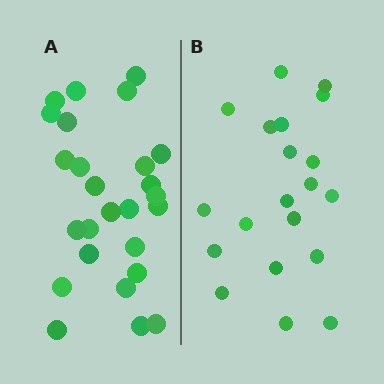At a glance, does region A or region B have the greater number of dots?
Region A (the left region) has more dots.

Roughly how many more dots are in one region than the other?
Region A has about 6 more dots than region B.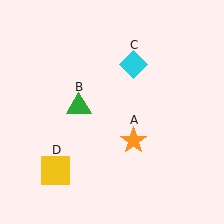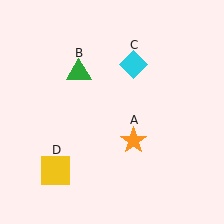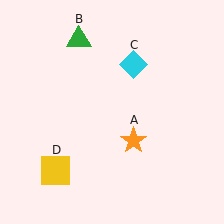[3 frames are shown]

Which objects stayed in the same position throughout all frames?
Orange star (object A) and cyan diamond (object C) and yellow square (object D) remained stationary.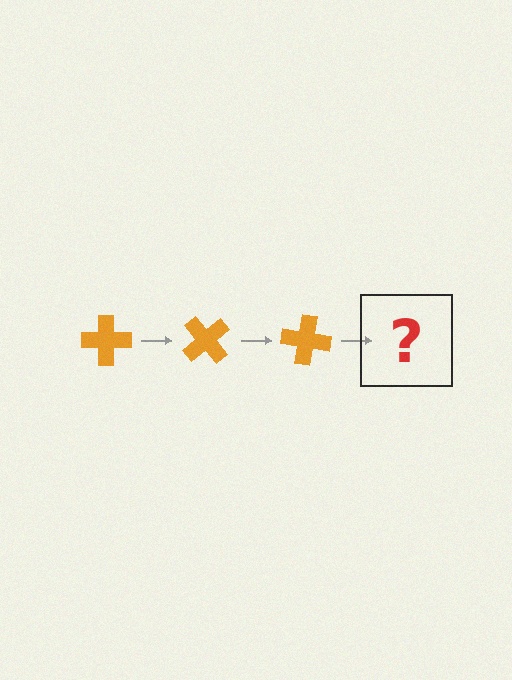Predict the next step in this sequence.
The next step is an orange cross rotated 150 degrees.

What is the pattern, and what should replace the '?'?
The pattern is that the cross rotates 50 degrees each step. The '?' should be an orange cross rotated 150 degrees.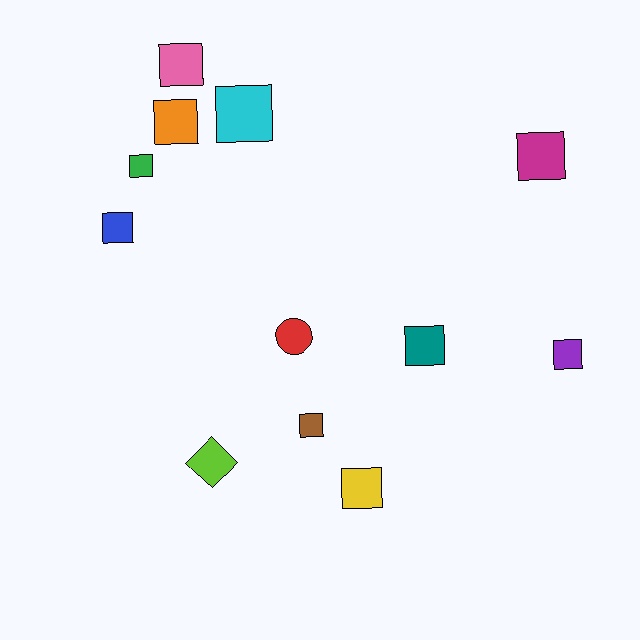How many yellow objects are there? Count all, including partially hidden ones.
There is 1 yellow object.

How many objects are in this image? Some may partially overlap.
There are 12 objects.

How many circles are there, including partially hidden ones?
There is 1 circle.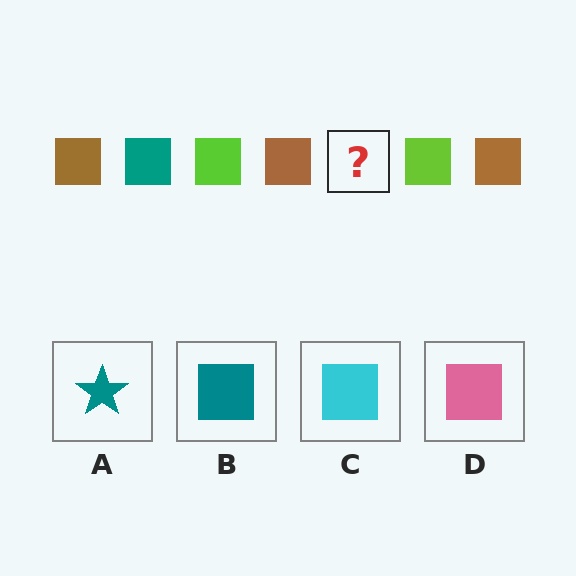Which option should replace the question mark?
Option B.